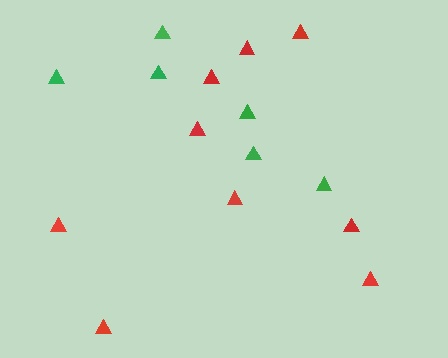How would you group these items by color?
There are 2 groups: one group of green triangles (6) and one group of red triangles (9).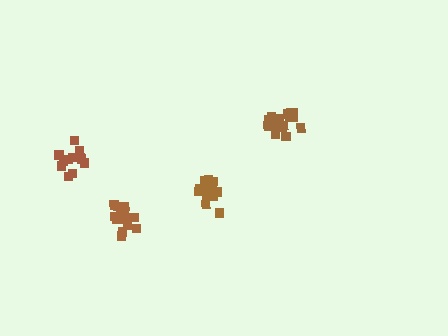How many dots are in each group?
Group 1: 18 dots, Group 2: 15 dots, Group 3: 15 dots, Group 4: 16 dots (64 total).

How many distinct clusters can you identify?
There are 4 distinct clusters.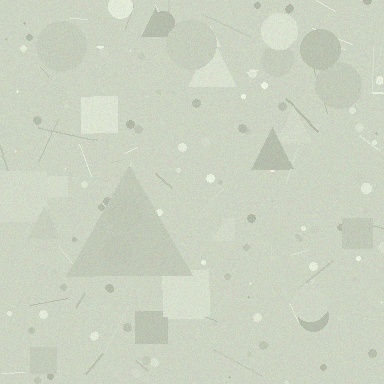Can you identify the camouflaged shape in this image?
The camouflaged shape is a triangle.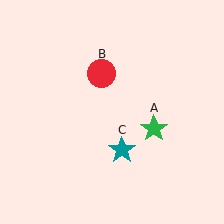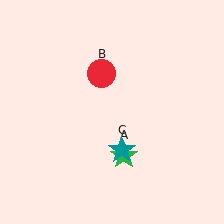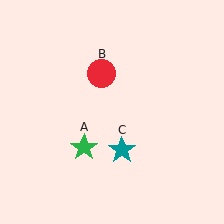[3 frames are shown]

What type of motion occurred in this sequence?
The green star (object A) rotated clockwise around the center of the scene.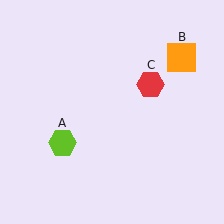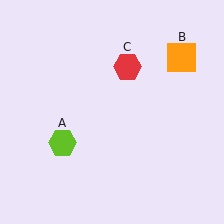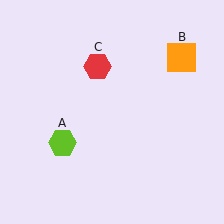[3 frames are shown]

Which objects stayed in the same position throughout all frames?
Lime hexagon (object A) and orange square (object B) remained stationary.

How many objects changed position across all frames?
1 object changed position: red hexagon (object C).